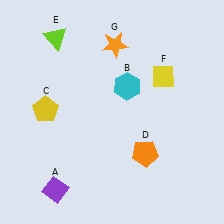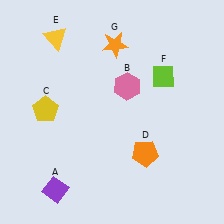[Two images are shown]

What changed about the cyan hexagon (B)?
In Image 1, B is cyan. In Image 2, it changed to pink.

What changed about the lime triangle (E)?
In Image 1, E is lime. In Image 2, it changed to yellow.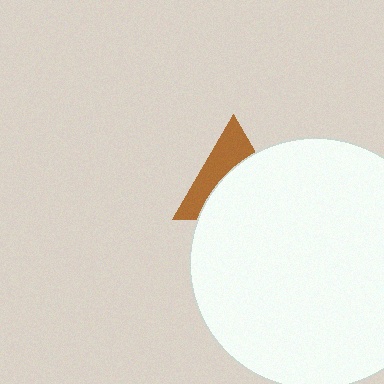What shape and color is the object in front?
The object in front is a white circle.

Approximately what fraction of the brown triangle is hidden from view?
Roughly 58% of the brown triangle is hidden behind the white circle.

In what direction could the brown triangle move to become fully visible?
The brown triangle could move up. That would shift it out from behind the white circle entirely.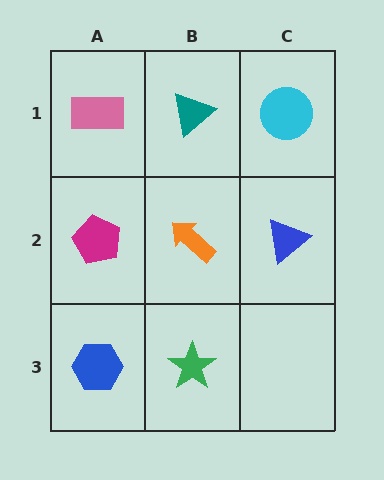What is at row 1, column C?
A cyan circle.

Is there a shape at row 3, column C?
No, that cell is empty.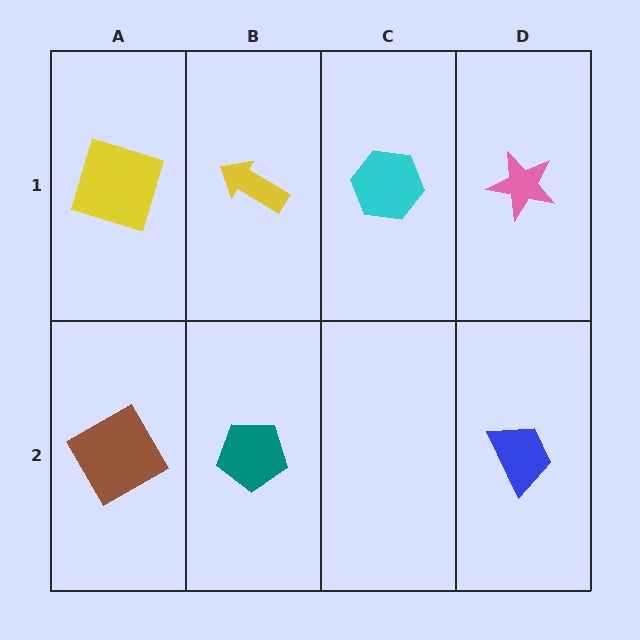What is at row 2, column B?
A teal pentagon.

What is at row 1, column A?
A yellow square.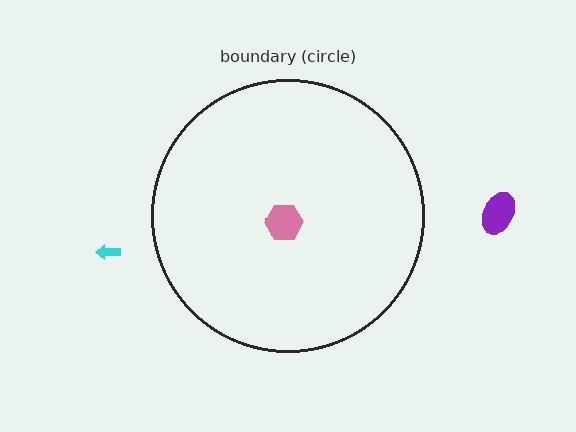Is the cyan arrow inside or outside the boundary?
Outside.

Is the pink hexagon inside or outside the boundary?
Inside.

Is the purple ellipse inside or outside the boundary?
Outside.